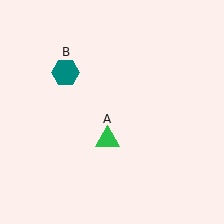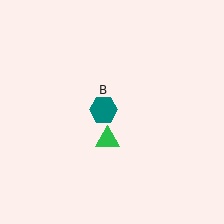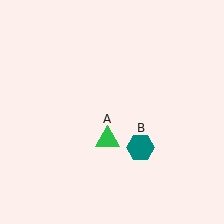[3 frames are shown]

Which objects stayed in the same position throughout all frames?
Green triangle (object A) remained stationary.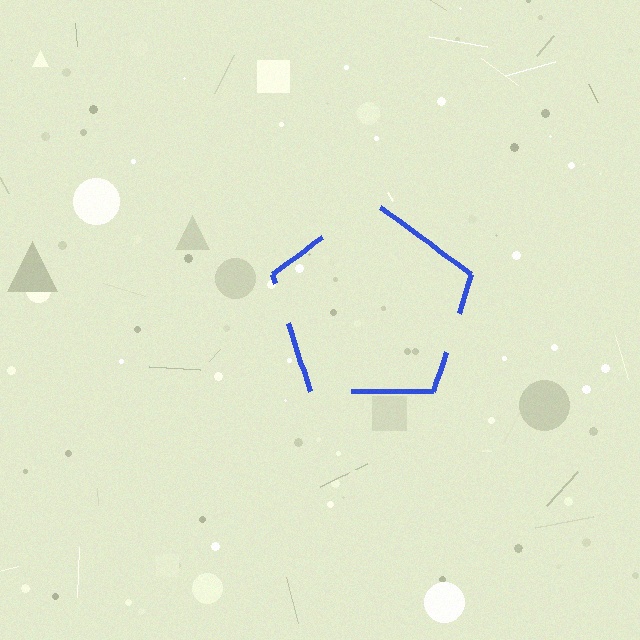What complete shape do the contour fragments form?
The contour fragments form a pentagon.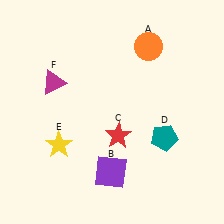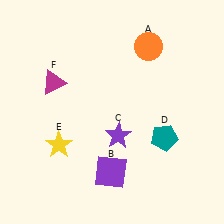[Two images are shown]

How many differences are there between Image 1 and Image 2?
There is 1 difference between the two images.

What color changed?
The star (C) changed from red in Image 1 to purple in Image 2.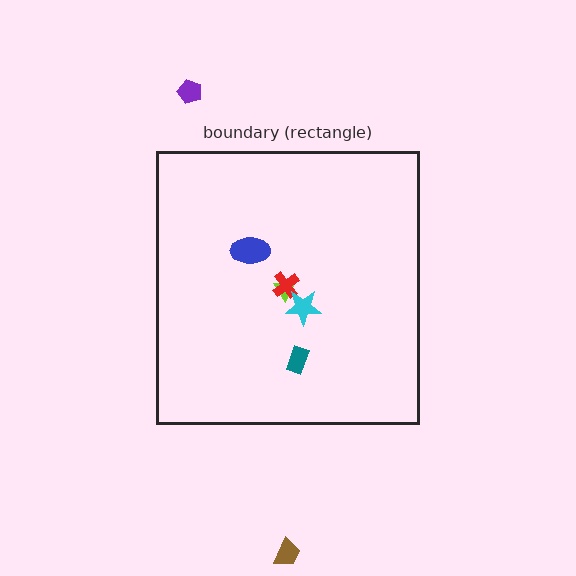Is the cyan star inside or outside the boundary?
Inside.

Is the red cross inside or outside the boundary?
Inside.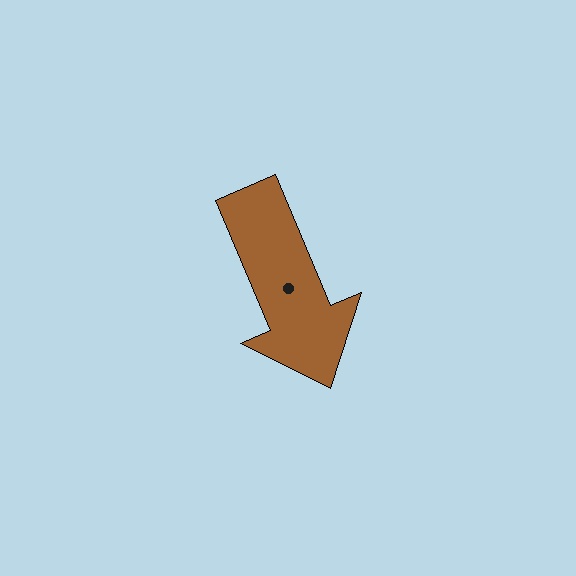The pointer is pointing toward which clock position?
Roughly 5 o'clock.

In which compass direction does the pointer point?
Southeast.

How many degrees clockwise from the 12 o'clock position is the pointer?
Approximately 157 degrees.